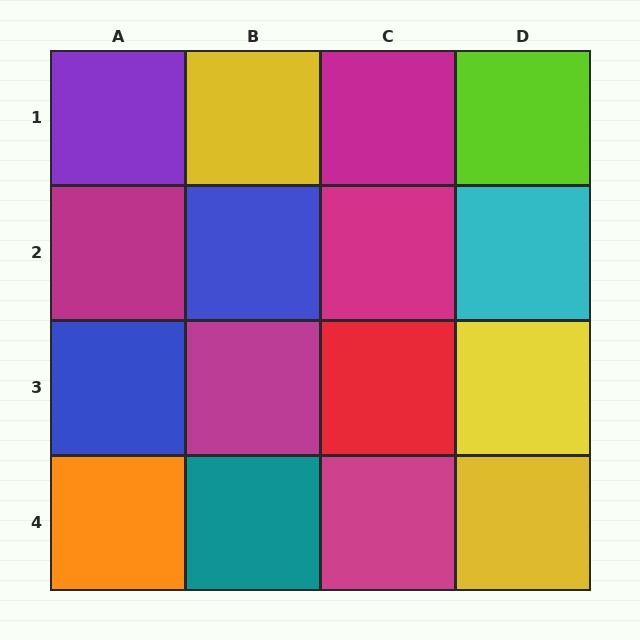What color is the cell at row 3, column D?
Yellow.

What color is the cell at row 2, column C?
Magenta.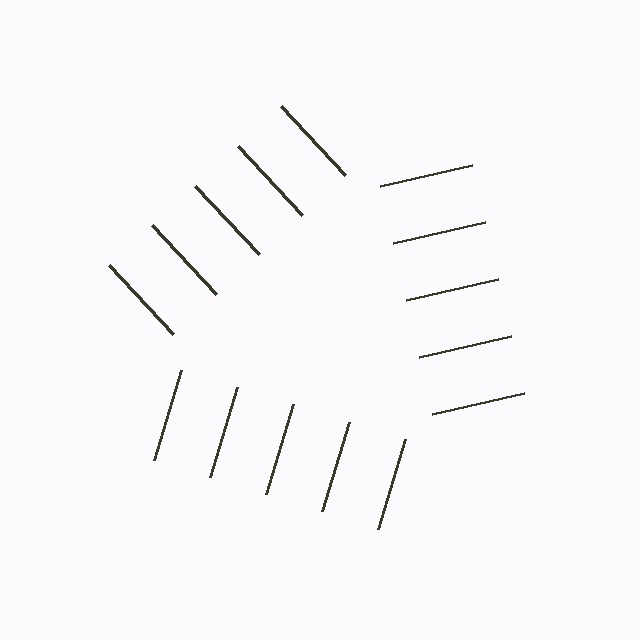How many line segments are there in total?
15 — 5 along each of the 3 edges.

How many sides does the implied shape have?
3 sides — the line-ends trace a triangle.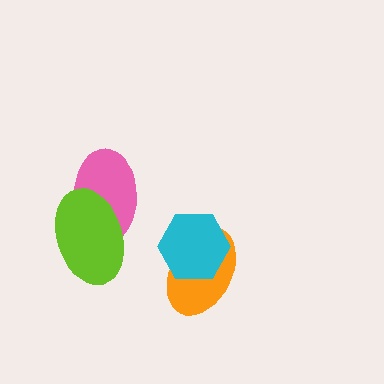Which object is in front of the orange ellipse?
The cyan hexagon is in front of the orange ellipse.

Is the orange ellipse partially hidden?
Yes, it is partially covered by another shape.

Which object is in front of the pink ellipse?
The lime ellipse is in front of the pink ellipse.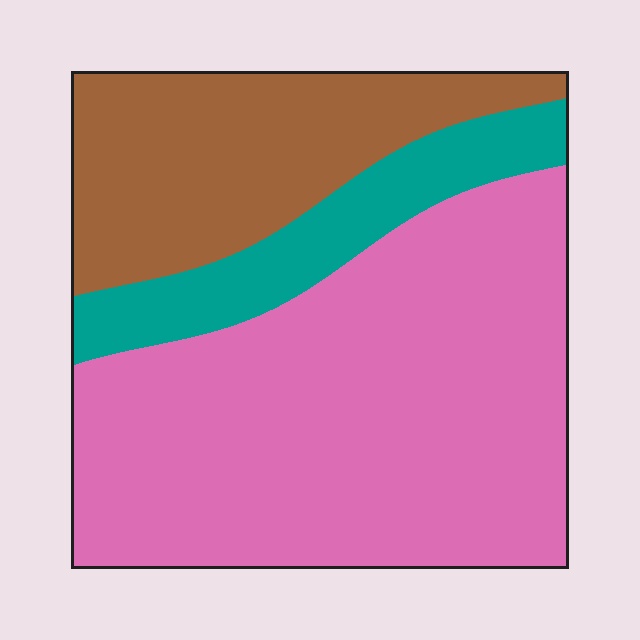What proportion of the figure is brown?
Brown covers 26% of the figure.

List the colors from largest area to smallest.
From largest to smallest: pink, brown, teal.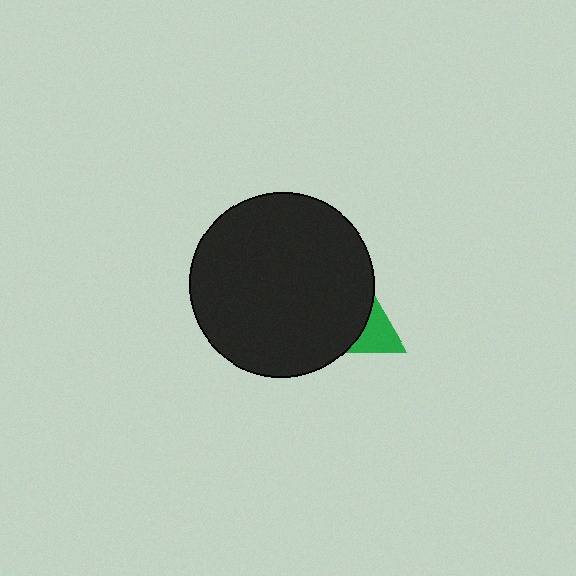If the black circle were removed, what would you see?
You would see the complete green triangle.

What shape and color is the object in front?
The object in front is a black circle.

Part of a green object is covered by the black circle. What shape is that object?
It is a triangle.